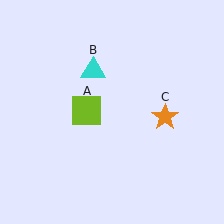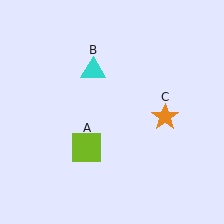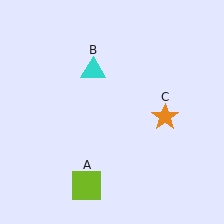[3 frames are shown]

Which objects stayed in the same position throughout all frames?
Cyan triangle (object B) and orange star (object C) remained stationary.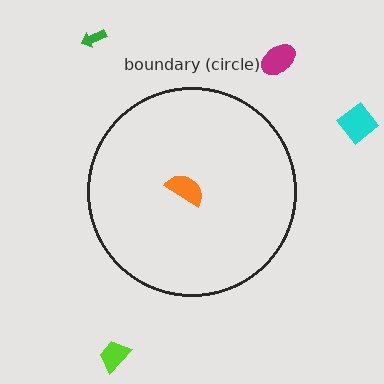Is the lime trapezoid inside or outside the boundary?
Outside.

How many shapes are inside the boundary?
1 inside, 4 outside.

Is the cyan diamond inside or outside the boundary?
Outside.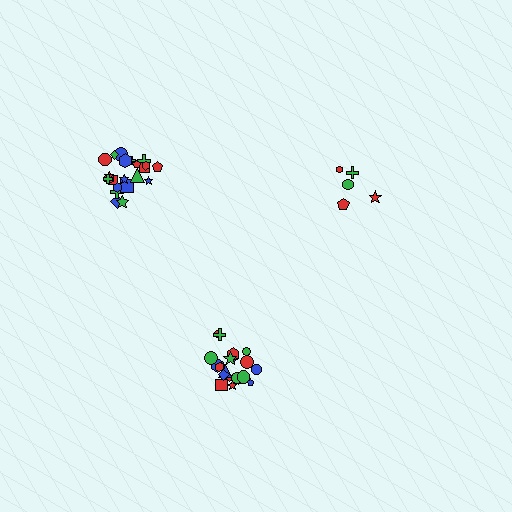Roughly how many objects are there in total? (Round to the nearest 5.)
Roughly 50 objects in total.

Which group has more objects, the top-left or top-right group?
The top-left group.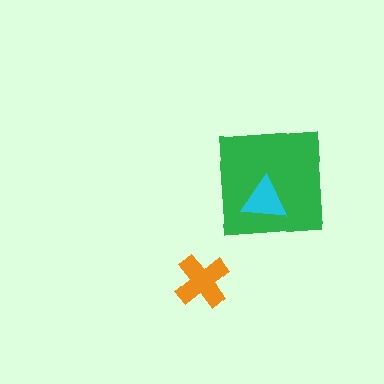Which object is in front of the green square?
The cyan triangle is in front of the green square.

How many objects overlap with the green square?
1 object overlaps with the green square.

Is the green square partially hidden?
Yes, it is partially covered by another shape.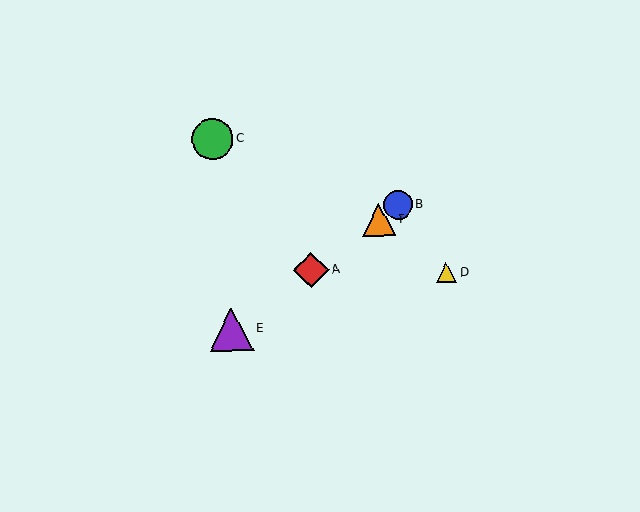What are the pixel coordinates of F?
Object F is at (379, 219).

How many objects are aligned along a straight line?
4 objects (A, B, E, F) are aligned along a straight line.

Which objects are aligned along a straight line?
Objects A, B, E, F are aligned along a straight line.